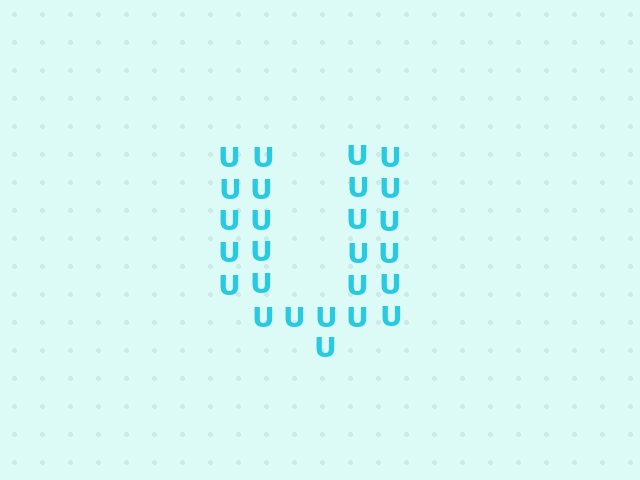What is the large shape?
The large shape is the letter U.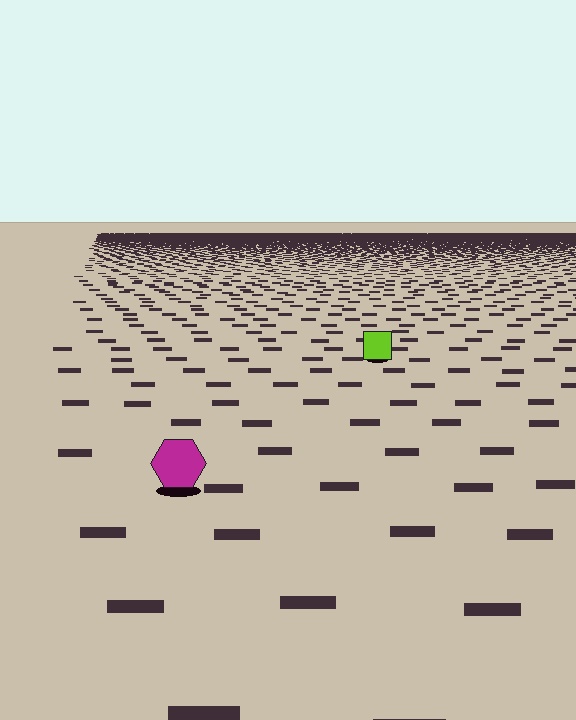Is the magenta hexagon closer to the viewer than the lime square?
Yes. The magenta hexagon is closer — you can tell from the texture gradient: the ground texture is coarser near it.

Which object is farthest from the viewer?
The lime square is farthest from the viewer. It appears smaller and the ground texture around it is denser.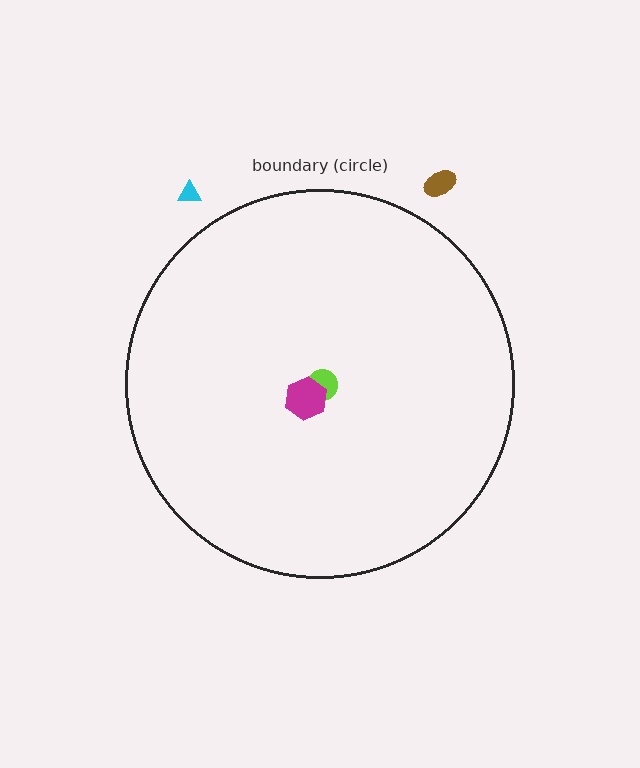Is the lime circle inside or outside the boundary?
Inside.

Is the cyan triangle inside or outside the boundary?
Outside.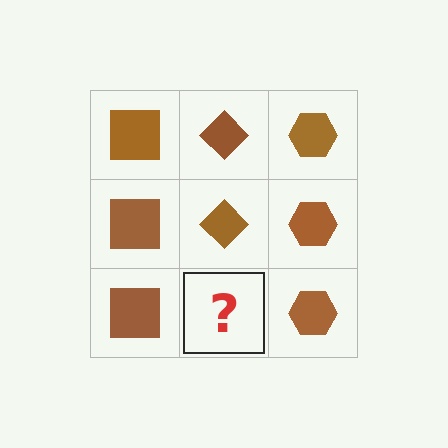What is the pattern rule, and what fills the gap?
The rule is that each column has a consistent shape. The gap should be filled with a brown diamond.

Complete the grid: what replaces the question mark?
The question mark should be replaced with a brown diamond.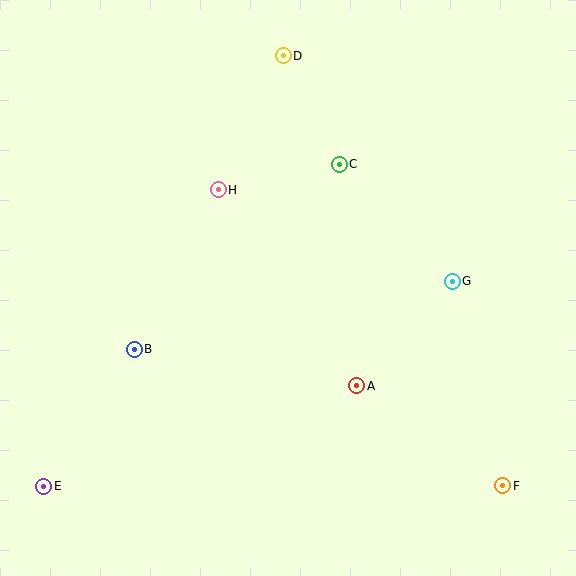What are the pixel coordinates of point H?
Point H is at (218, 190).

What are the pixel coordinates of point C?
Point C is at (339, 164).